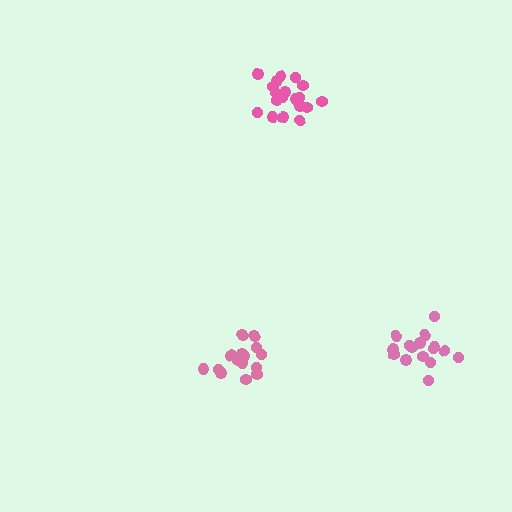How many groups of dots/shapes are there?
There are 3 groups.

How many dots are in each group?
Group 1: 19 dots, Group 2: 16 dots, Group 3: 16 dots (51 total).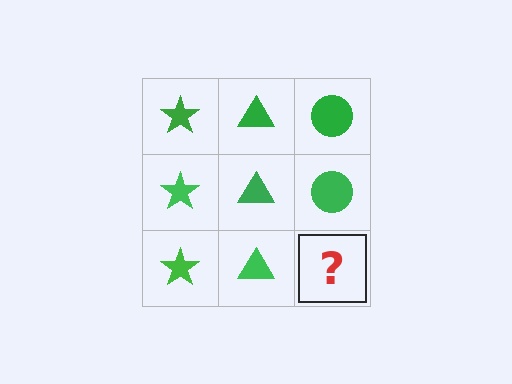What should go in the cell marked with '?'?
The missing cell should contain a green circle.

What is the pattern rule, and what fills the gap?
The rule is that each column has a consistent shape. The gap should be filled with a green circle.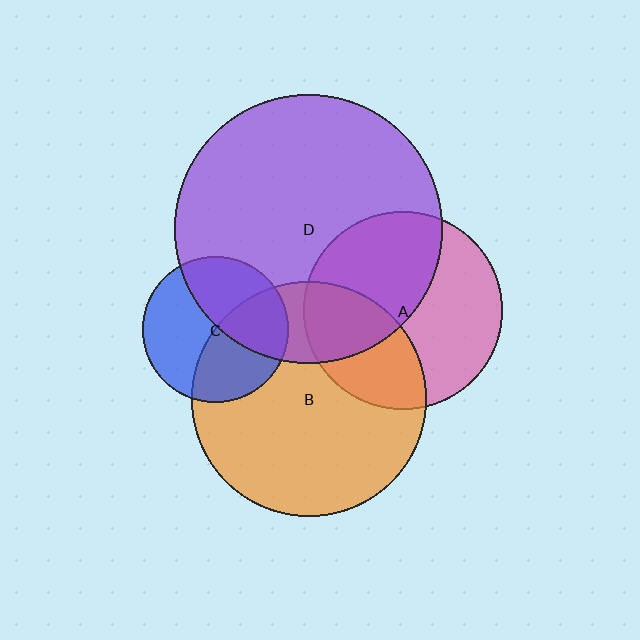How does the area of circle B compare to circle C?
Approximately 2.6 times.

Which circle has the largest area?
Circle D (purple).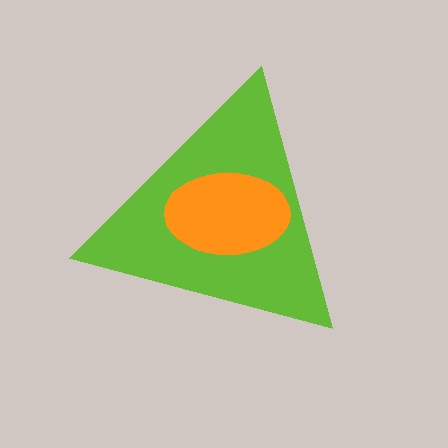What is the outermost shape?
The lime triangle.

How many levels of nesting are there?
2.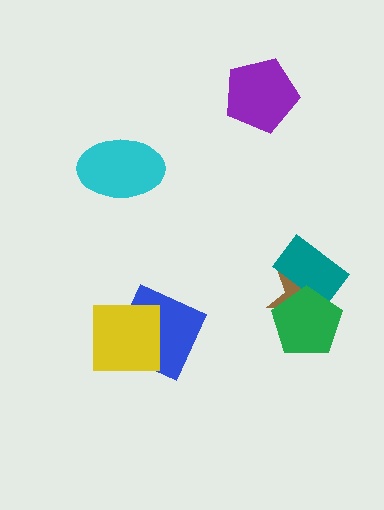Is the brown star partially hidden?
Yes, it is partially covered by another shape.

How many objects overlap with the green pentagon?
2 objects overlap with the green pentagon.